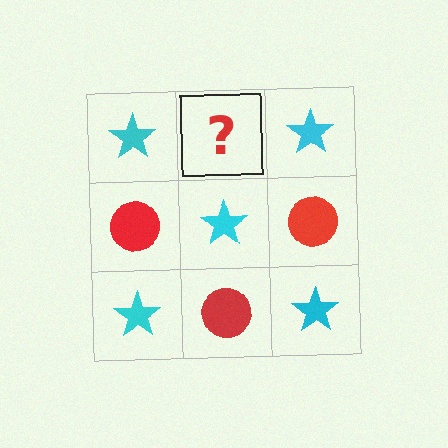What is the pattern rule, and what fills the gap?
The rule is that it alternates cyan star and red circle in a checkerboard pattern. The gap should be filled with a red circle.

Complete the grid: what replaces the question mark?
The question mark should be replaced with a red circle.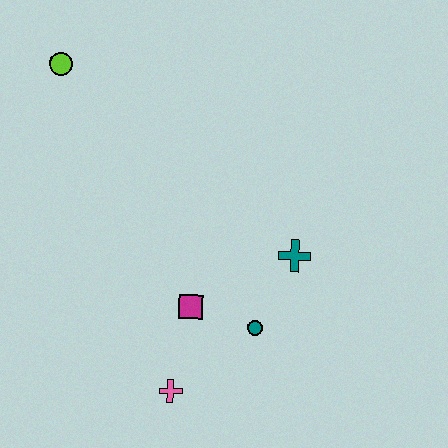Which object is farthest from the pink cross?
The lime circle is farthest from the pink cross.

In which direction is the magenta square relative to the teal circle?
The magenta square is to the left of the teal circle.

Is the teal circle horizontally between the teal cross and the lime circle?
Yes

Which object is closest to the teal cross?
The teal circle is closest to the teal cross.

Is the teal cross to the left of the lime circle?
No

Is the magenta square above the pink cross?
Yes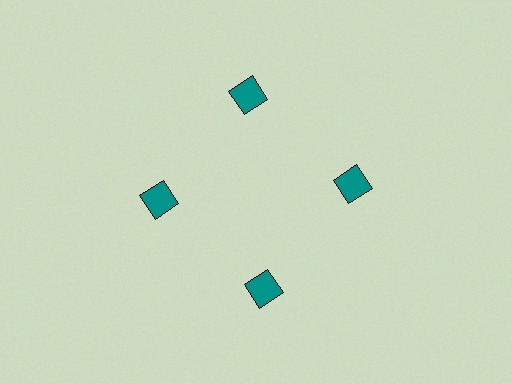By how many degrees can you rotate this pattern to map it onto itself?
The pattern maps onto itself every 90 degrees of rotation.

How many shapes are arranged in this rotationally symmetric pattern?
There are 4 shapes, arranged in 4 groups of 1.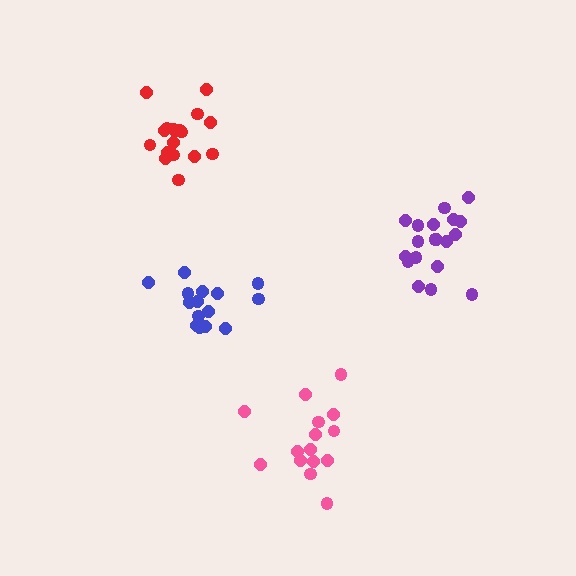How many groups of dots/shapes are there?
There are 4 groups.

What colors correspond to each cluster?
The clusters are colored: purple, pink, blue, red.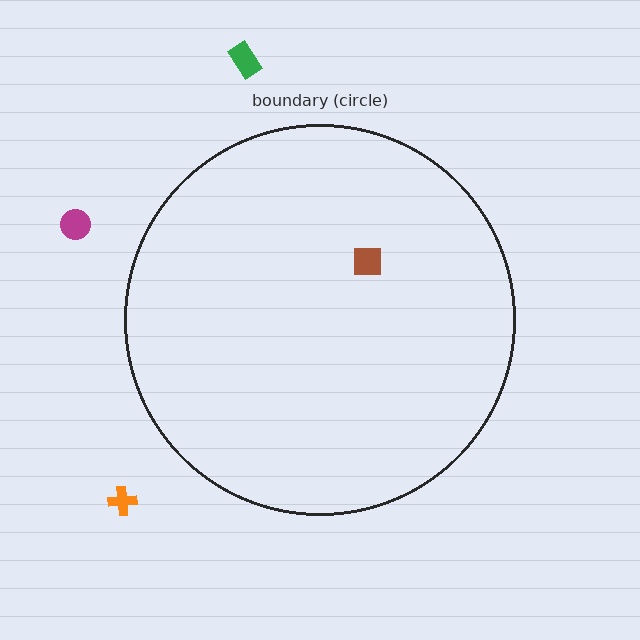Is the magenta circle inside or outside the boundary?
Outside.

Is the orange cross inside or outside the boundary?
Outside.